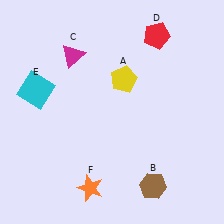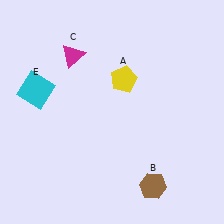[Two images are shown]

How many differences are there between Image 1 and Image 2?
There are 2 differences between the two images.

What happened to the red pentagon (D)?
The red pentagon (D) was removed in Image 2. It was in the top-right area of Image 1.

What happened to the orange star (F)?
The orange star (F) was removed in Image 2. It was in the bottom-left area of Image 1.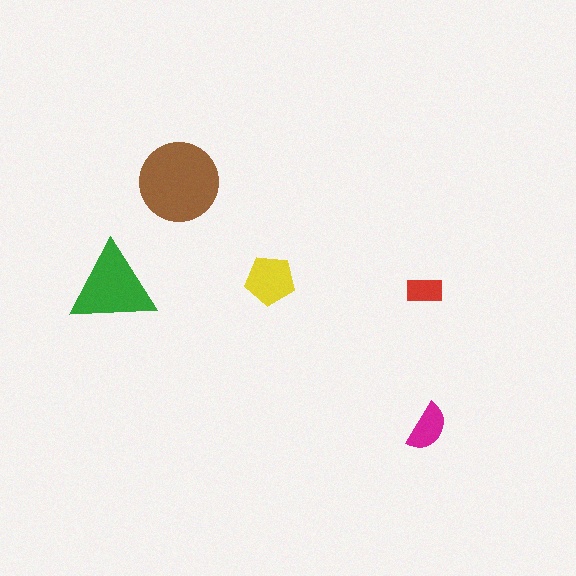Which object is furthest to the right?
The magenta semicircle is rightmost.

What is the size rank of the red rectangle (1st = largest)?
5th.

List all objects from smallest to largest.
The red rectangle, the magenta semicircle, the yellow pentagon, the green triangle, the brown circle.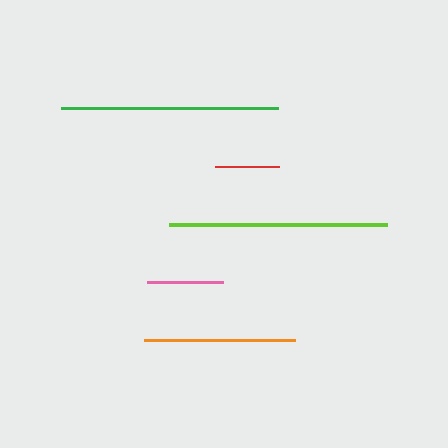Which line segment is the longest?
The lime line is the longest at approximately 218 pixels.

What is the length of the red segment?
The red segment is approximately 64 pixels long.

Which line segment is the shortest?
The red line is the shortest at approximately 64 pixels.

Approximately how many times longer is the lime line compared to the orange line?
The lime line is approximately 1.4 times the length of the orange line.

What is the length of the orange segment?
The orange segment is approximately 151 pixels long.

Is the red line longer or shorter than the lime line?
The lime line is longer than the red line.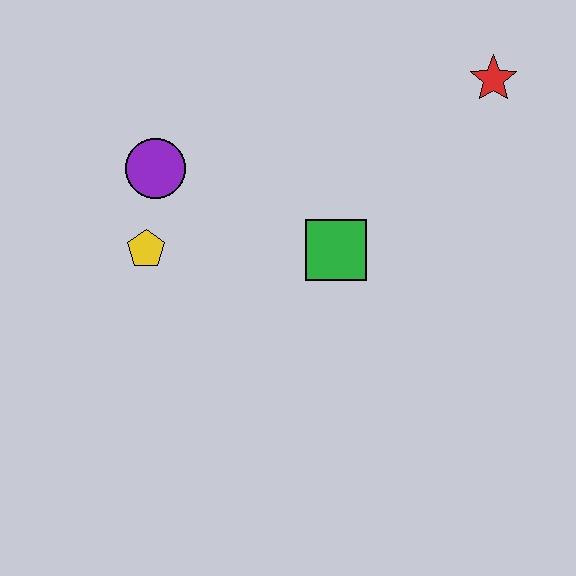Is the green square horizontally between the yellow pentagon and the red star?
Yes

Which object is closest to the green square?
The yellow pentagon is closest to the green square.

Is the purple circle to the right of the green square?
No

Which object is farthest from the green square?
The red star is farthest from the green square.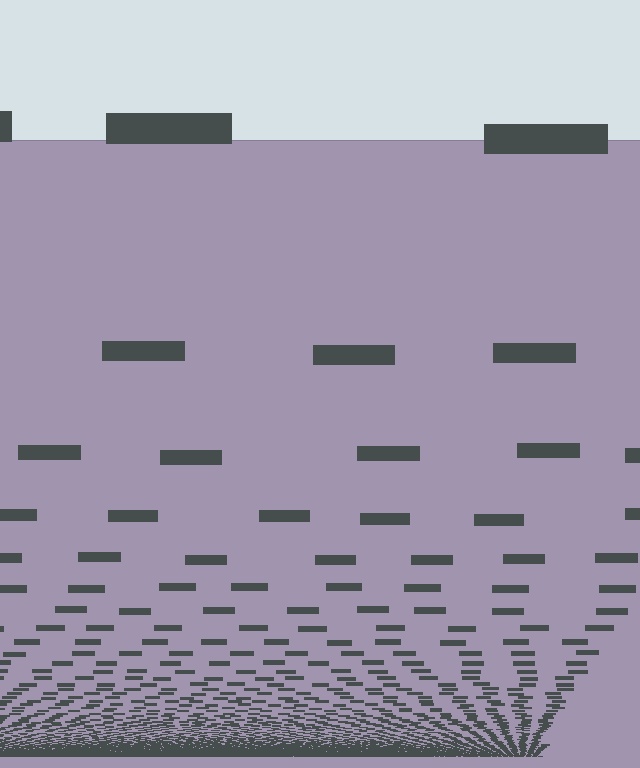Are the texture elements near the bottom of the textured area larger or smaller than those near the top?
Smaller. The gradient is inverted — elements near the bottom are smaller and denser.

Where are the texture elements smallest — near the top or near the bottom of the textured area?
Near the bottom.